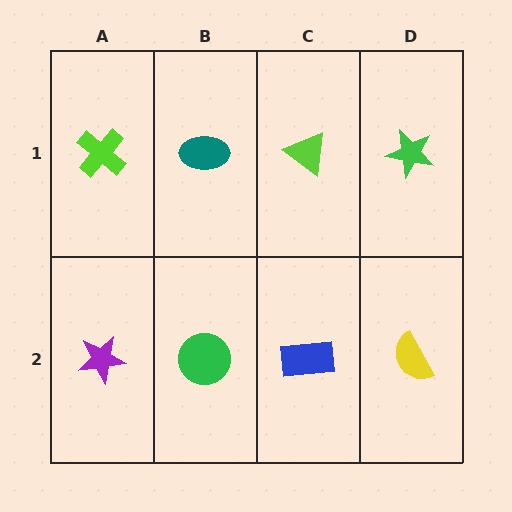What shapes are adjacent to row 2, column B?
A teal ellipse (row 1, column B), a purple star (row 2, column A), a blue rectangle (row 2, column C).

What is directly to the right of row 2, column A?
A green circle.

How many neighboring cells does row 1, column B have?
3.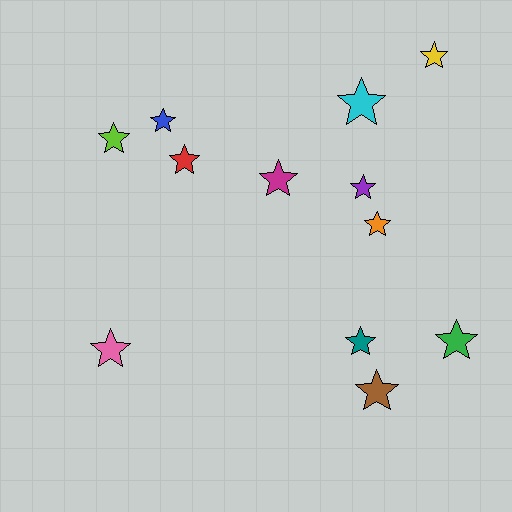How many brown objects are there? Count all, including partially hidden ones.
There is 1 brown object.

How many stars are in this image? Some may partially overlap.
There are 12 stars.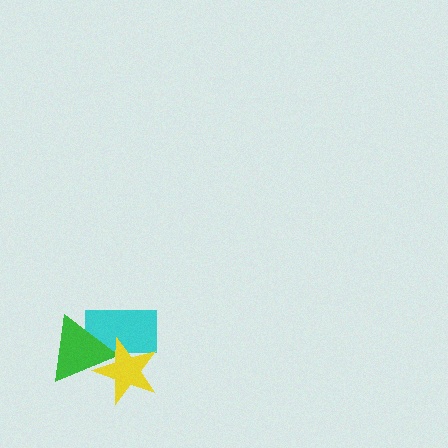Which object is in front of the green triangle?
The yellow star is in front of the green triangle.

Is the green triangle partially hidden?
Yes, it is partially covered by another shape.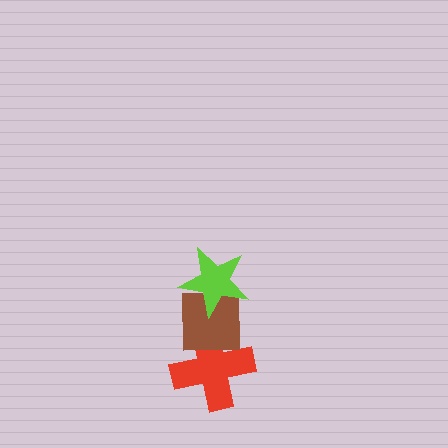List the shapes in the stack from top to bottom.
From top to bottom: the lime star, the brown square, the red cross.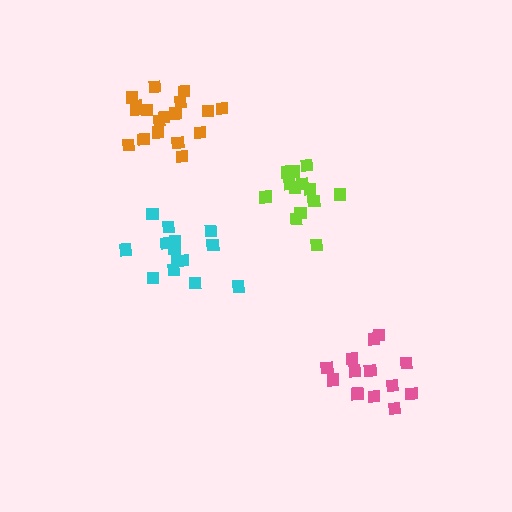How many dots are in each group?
Group 1: 14 dots, Group 2: 18 dots, Group 3: 13 dots, Group 4: 13 dots (58 total).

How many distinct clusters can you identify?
There are 4 distinct clusters.